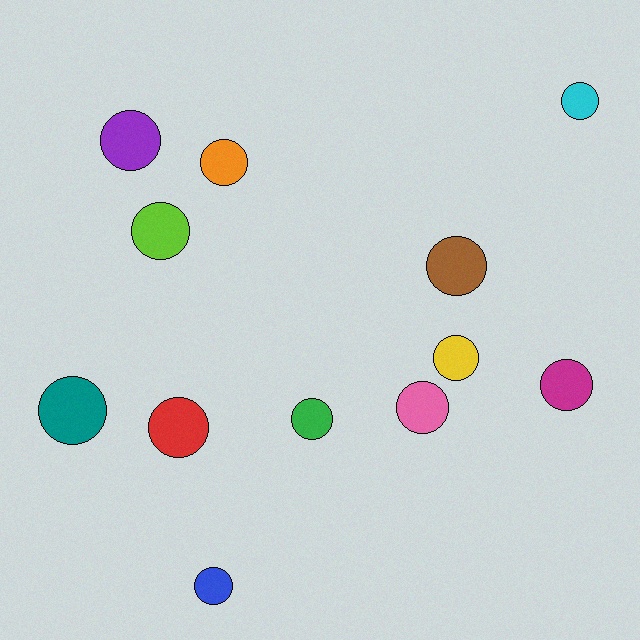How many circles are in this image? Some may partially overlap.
There are 12 circles.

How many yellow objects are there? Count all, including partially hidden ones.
There is 1 yellow object.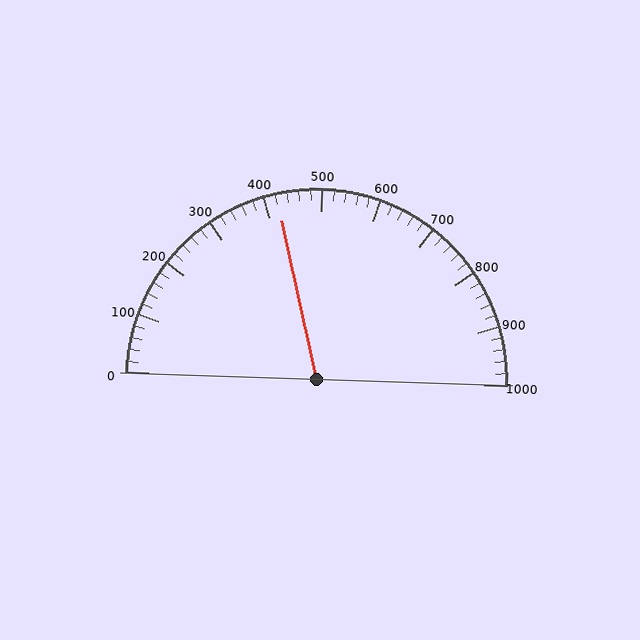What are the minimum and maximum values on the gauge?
The gauge ranges from 0 to 1000.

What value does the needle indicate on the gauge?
The needle indicates approximately 420.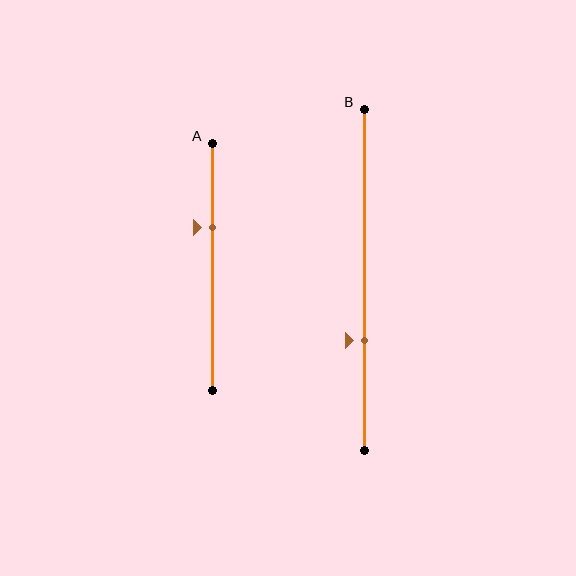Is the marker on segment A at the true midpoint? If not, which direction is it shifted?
No, the marker on segment A is shifted upward by about 16% of the segment length.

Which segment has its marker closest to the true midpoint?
Segment A has its marker closest to the true midpoint.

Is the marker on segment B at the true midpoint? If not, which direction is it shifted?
No, the marker on segment B is shifted downward by about 18% of the segment length.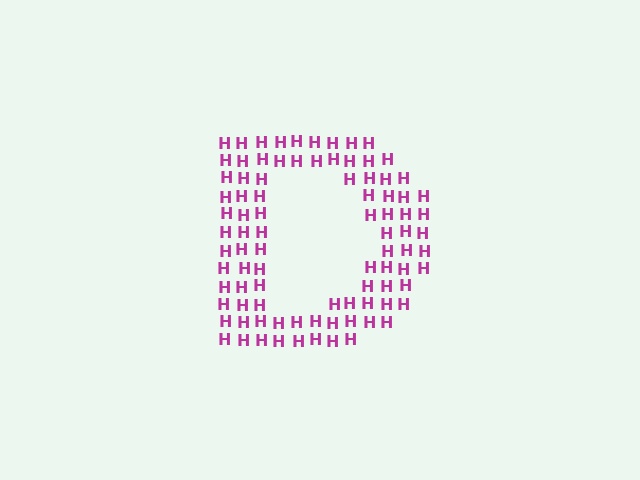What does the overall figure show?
The overall figure shows the letter D.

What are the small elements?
The small elements are letter H's.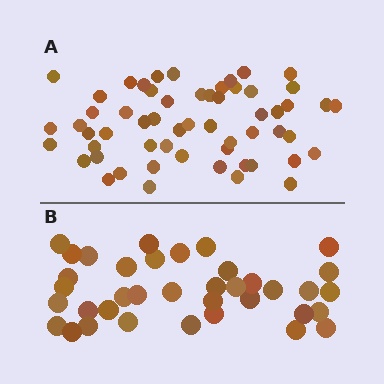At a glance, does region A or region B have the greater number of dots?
Region A (the top region) has more dots.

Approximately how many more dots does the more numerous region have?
Region A has approximately 20 more dots than region B.